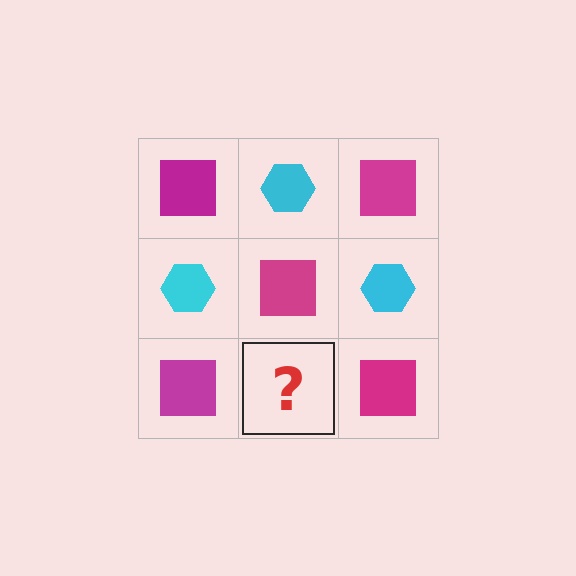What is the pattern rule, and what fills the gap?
The rule is that it alternates magenta square and cyan hexagon in a checkerboard pattern. The gap should be filled with a cyan hexagon.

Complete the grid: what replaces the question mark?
The question mark should be replaced with a cyan hexagon.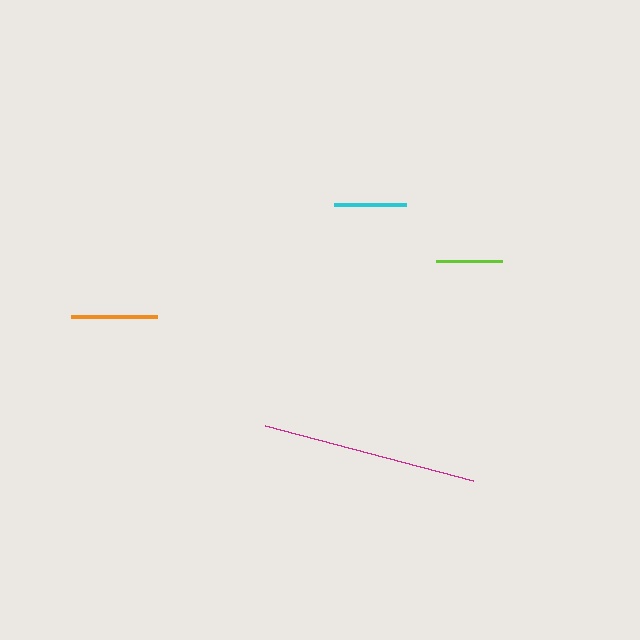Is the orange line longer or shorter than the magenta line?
The magenta line is longer than the orange line.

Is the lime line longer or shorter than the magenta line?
The magenta line is longer than the lime line.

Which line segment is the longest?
The magenta line is the longest at approximately 214 pixels.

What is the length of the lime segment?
The lime segment is approximately 66 pixels long.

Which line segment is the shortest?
The lime line is the shortest at approximately 66 pixels.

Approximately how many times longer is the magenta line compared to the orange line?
The magenta line is approximately 2.5 times the length of the orange line.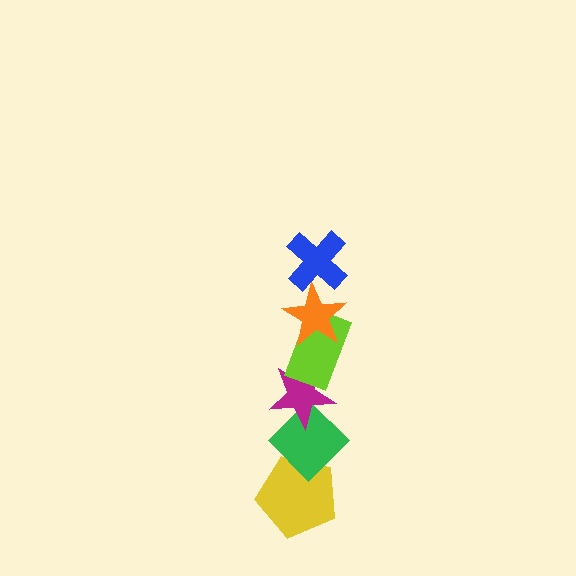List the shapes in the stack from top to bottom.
From top to bottom: the blue cross, the orange star, the lime rectangle, the magenta star, the green diamond, the yellow pentagon.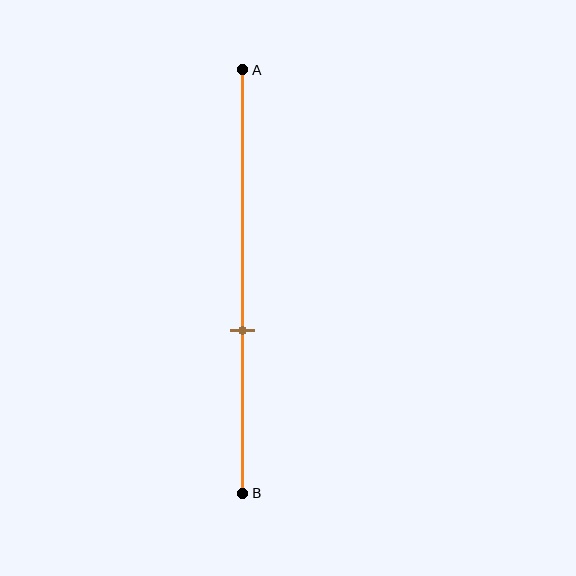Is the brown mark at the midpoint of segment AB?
No, the mark is at about 60% from A, not at the 50% midpoint.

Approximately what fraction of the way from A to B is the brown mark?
The brown mark is approximately 60% of the way from A to B.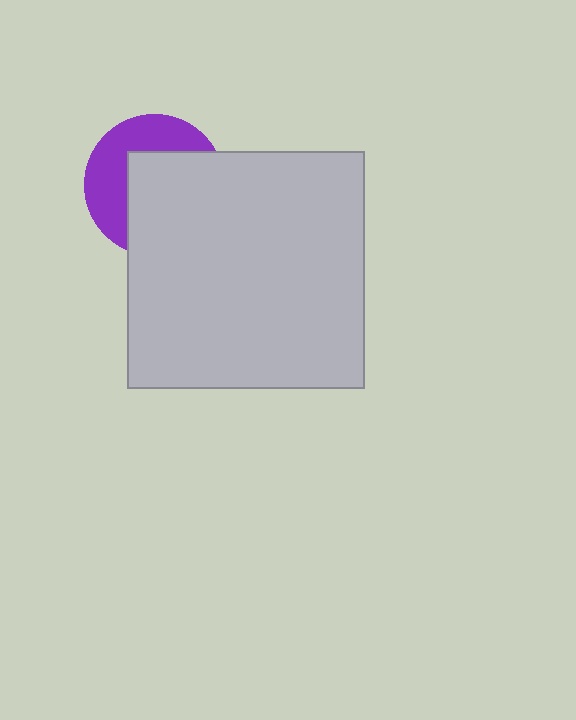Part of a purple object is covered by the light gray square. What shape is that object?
It is a circle.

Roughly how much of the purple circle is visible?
A small part of it is visible (roughly 43%).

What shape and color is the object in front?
The object in front is a light gray square.